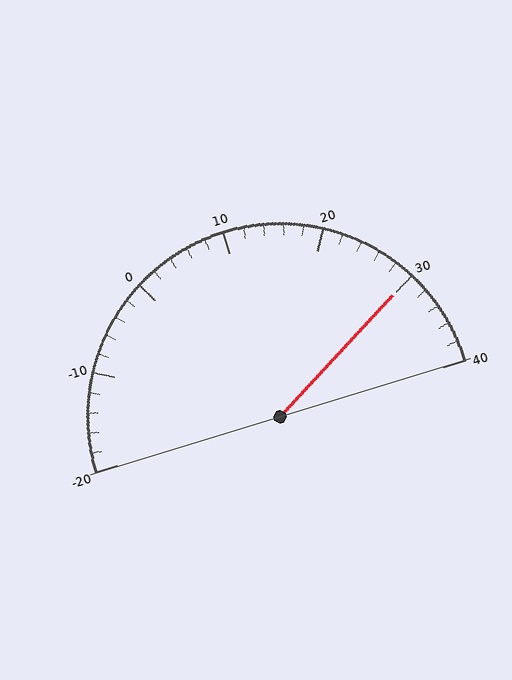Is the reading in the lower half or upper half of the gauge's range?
The reading is in the upper half of the range (-20 to 40).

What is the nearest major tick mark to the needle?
The nearest major tick mark is 30.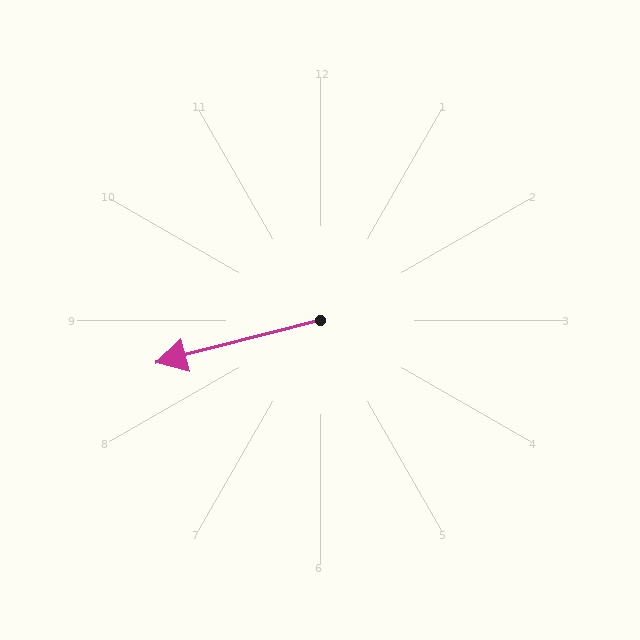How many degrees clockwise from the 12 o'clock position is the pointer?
Approximately 256 degrees.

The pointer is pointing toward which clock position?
Roughly 9 o'clock.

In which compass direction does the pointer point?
West.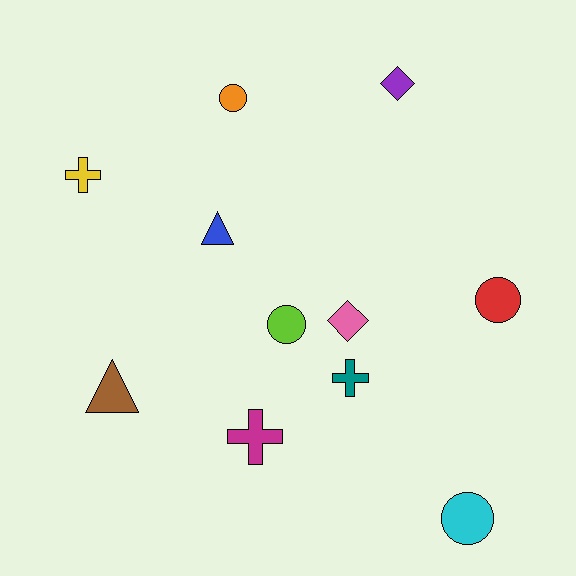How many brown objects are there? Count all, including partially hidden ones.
There is 1 brown object.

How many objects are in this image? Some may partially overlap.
There are 11 objects.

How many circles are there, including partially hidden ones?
There are 4 circles.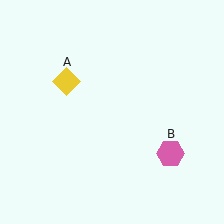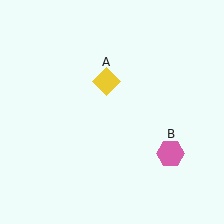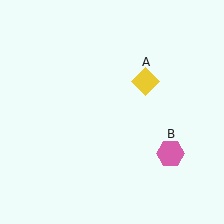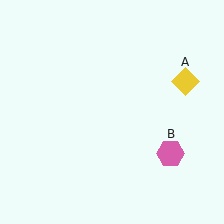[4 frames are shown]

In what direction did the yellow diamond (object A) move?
The yellow diamond (object A) moved right.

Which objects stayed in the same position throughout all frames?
Pink hexagon (object B) remained stationary.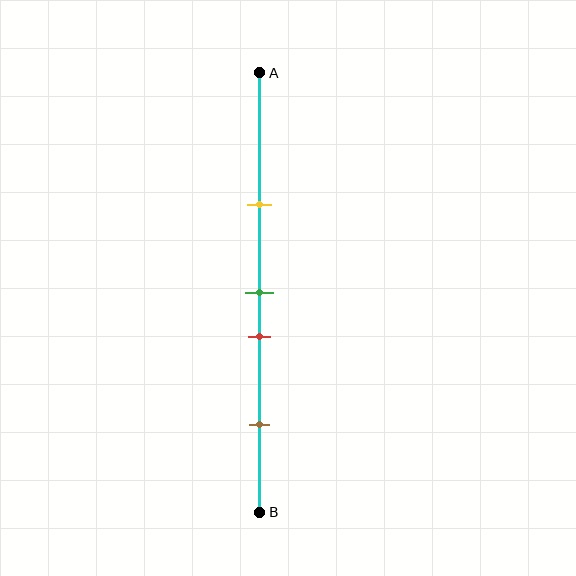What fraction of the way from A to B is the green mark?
The green mark is approximately 50% (0.5) of the way from A to B.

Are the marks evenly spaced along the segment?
No, the marks are not evenly spaced.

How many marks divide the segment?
There are 4 marks dividing the segment.